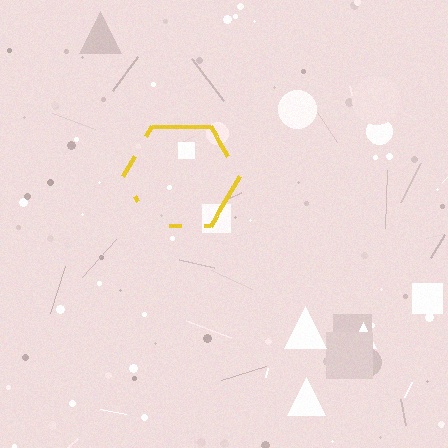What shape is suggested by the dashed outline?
The dashed outline suggests a hexagon.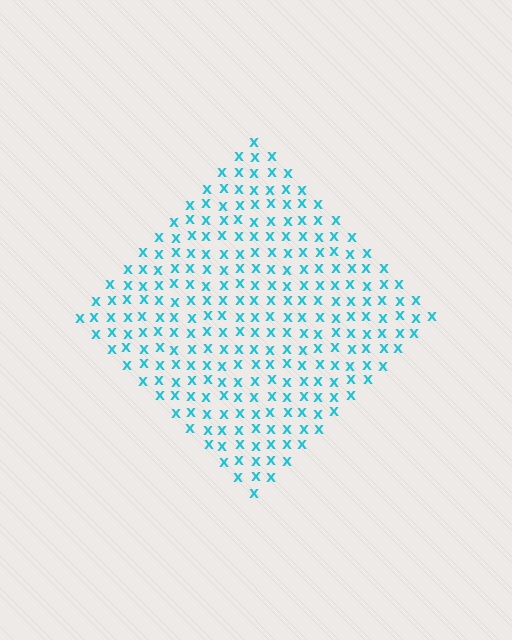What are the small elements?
The small elements are letter X's.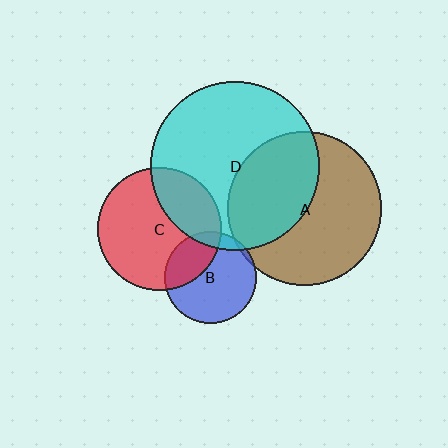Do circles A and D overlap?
Yes.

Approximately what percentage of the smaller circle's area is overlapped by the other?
Approximately 40%.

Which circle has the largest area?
Circle D (cyan).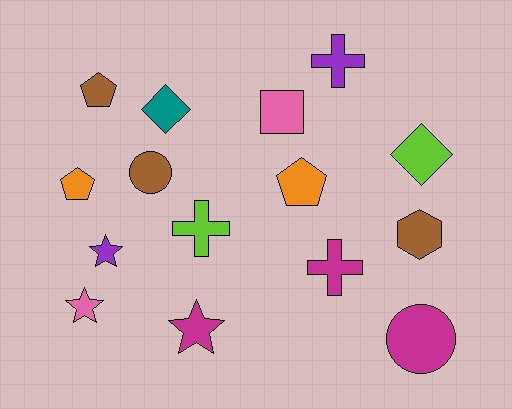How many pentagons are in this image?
There are 3 pentagons.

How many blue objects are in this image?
There are no blue objects.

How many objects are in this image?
There are 15 objects.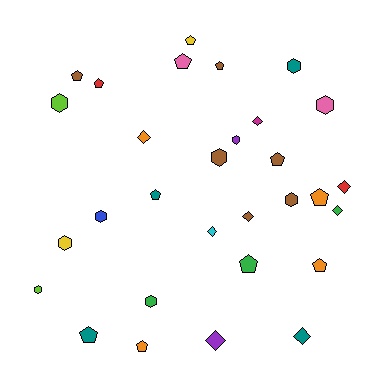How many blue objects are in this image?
There is 1 blue object.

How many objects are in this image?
There are 30 objects.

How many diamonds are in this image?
There are 8 diamonds.